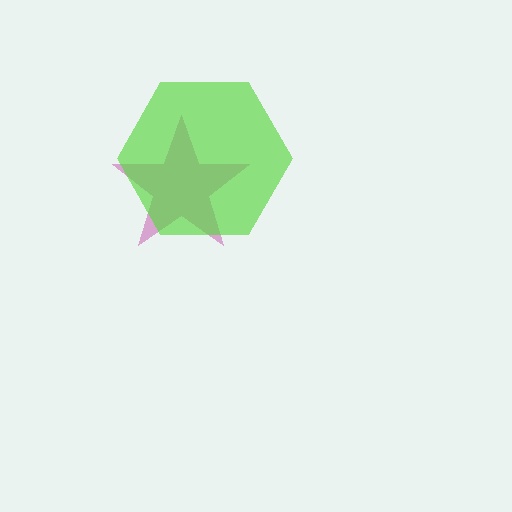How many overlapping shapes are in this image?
There are 2 overlapping shapes in the image.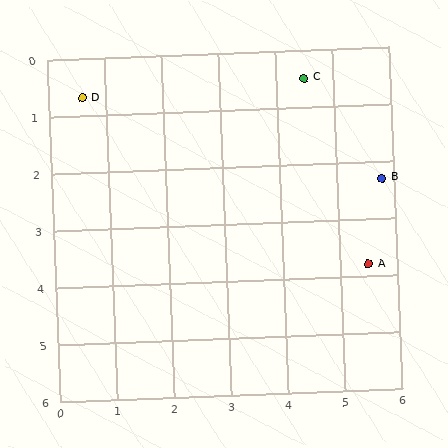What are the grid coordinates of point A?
Point A is at approximately (5.5, 3.8).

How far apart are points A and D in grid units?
Points A and D are about 5.8 grid units apart.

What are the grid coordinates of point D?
Point D is at approximately (0.6, 0.7).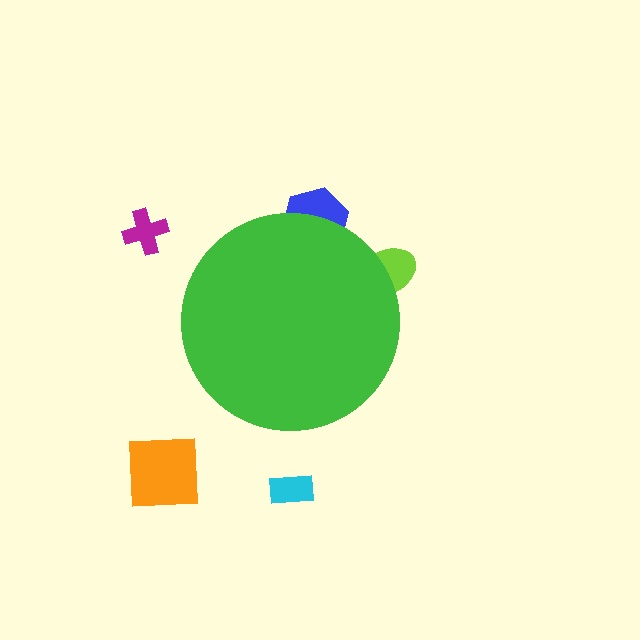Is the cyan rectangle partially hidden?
No, the cyan rectangle is fully visible.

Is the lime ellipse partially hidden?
Yes, the lime ellipse is partially hidden behind the green circle.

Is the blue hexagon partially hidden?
Yes, the blue hexagon is partially hidden behind the green circle.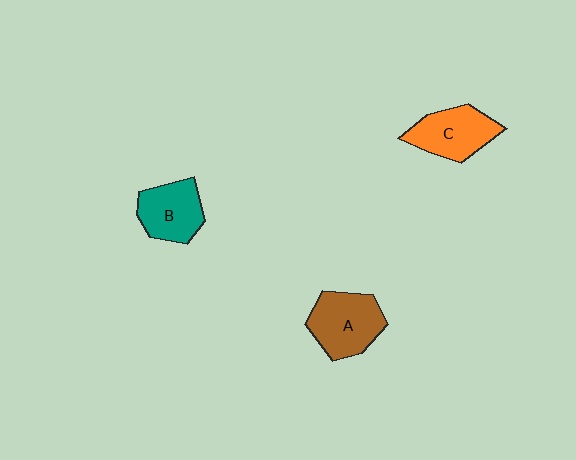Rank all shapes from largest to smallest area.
From largest to smallest: A (brown), C (orange), B (teal).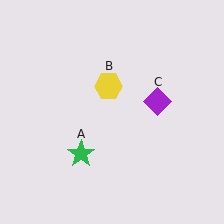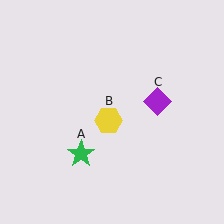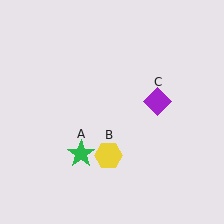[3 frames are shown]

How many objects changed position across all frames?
1 object changed position: yellow hexagon (object B).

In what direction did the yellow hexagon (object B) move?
The yellow hexagon (object B) moved down.